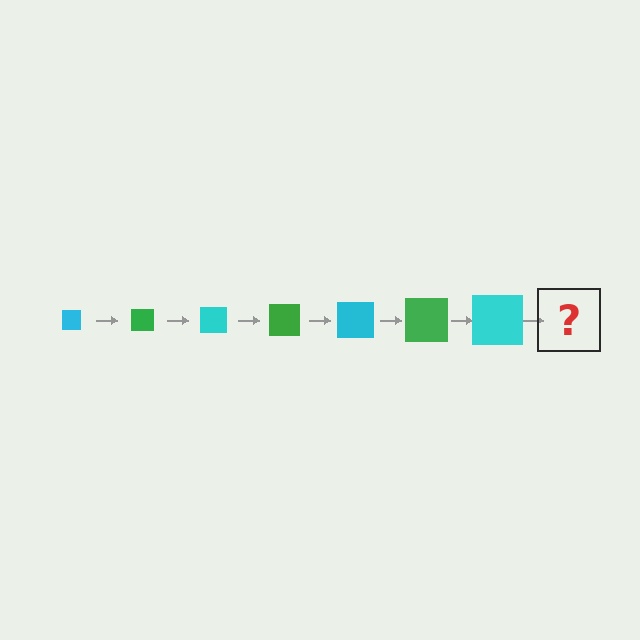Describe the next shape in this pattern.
It should be a green square, larger than the previous one.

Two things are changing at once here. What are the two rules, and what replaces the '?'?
The two rules are that the square grows larger each step and the color cycles through cyan and green. The '?' should be a green square, larger than the previous one.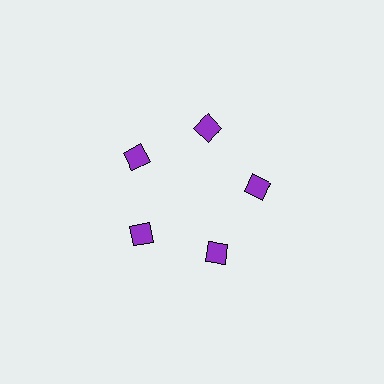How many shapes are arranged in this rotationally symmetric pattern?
There are 5 shapes, arranged in 5 groups of 1.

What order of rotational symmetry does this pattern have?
This pattern has 5-fold rotational symmetry.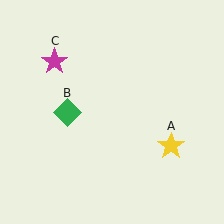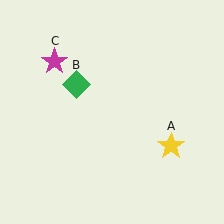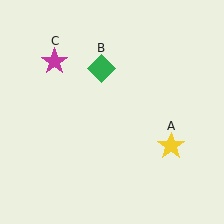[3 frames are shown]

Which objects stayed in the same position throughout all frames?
Yellow star (object A) and magenta star (object C) remained stationary.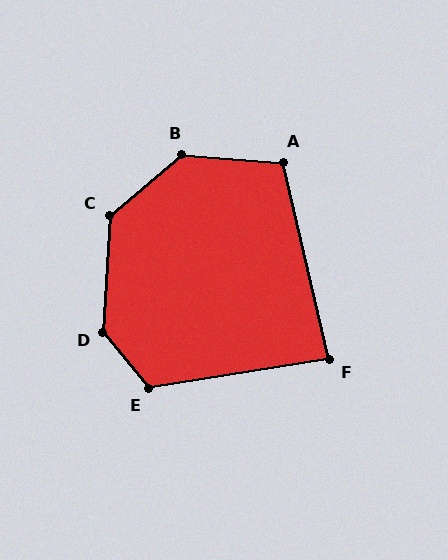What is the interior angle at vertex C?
Approximately 133 degrees (obtuse).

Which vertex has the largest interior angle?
D, at approximately 138 degrees.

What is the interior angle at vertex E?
Approximately 120 degrees (obtuse).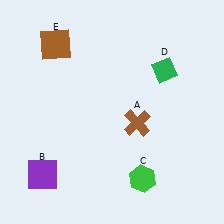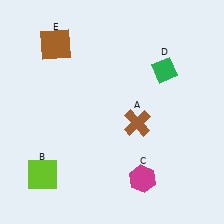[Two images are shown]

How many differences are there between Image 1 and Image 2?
There are 2 differences between the two images.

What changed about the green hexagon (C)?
In Image 1, C is green. In Image 2, it changed to magenta.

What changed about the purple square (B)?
In Image 1, B is purple. In Image 2, it changed to lime.